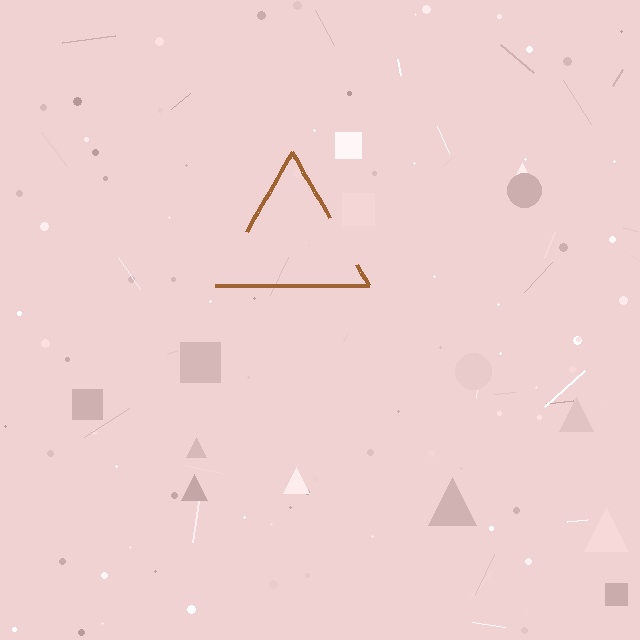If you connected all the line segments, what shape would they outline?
They would outline a triangle.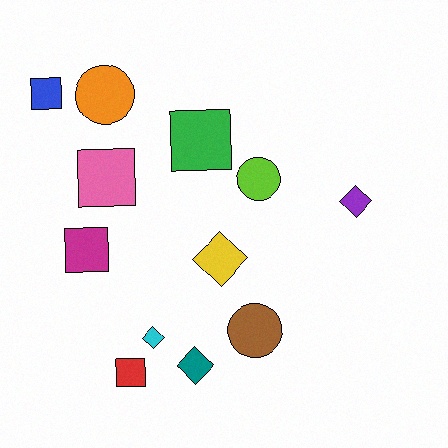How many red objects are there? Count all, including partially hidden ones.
There is 1 red object.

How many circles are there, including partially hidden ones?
There are 3 circles.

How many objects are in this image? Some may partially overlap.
There are 12 objects.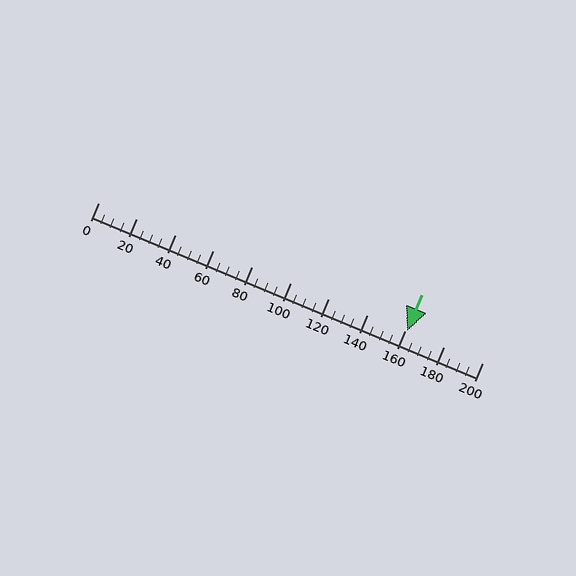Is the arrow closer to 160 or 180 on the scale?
The arrow is closer to 160.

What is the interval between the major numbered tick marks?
The major tick marks are spaced 20 units apart.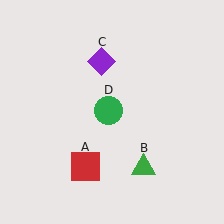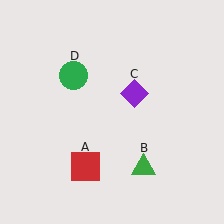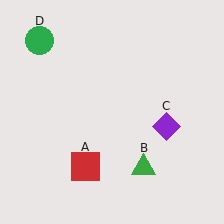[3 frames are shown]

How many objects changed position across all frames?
2 objects changed position: purple diamond (object C), green circle (object D).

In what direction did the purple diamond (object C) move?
The purple diamond (object C) moved down and to the right.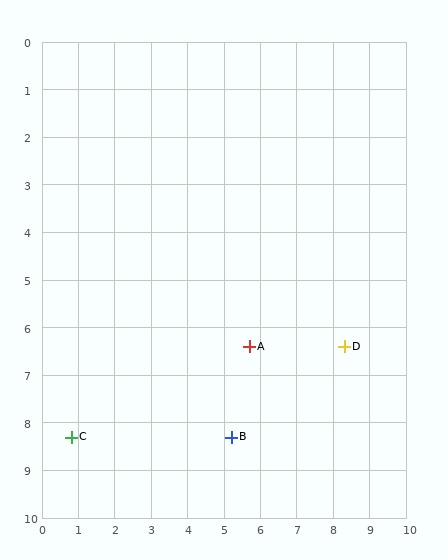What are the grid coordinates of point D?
Point D is at approximately (8.3, 6.4).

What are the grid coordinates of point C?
Point C is at approximately (0.8, 8.3).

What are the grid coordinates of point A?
Point A is at approximately (5.7, 6.4).